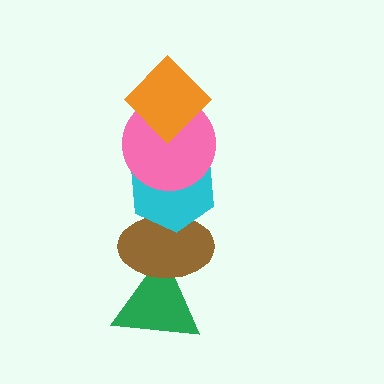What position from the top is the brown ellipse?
The brown ellipse is 4th from the top.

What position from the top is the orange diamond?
The orange diamond is 1st from the top.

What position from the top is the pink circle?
The pink circle is 2nd from the top.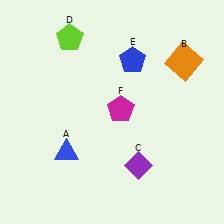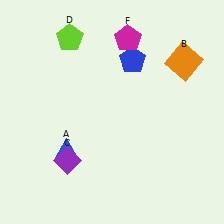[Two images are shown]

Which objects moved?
The objects that moved are: the purple diamond (C), the magenta pentagon (F).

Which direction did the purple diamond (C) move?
The purple diamond (C) moved left.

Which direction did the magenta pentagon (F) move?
The magenta pentagon (F) moved up.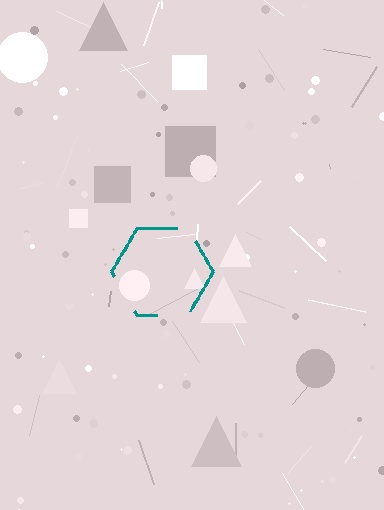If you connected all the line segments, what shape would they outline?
They would outline a hexagon.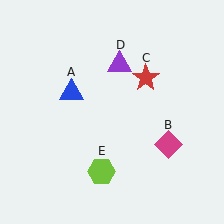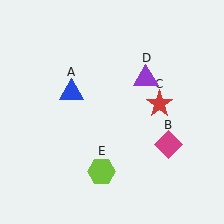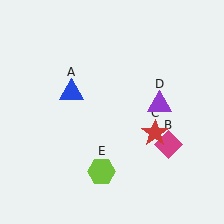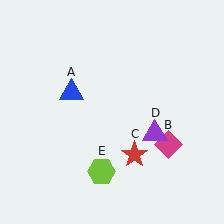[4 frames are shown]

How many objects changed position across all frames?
2 objects changed position: red star (object C), purple triangle (object D).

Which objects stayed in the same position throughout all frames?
Blue triangle (object A) and magenta diamond (object B) and lime hexagon (object E) remained stationary.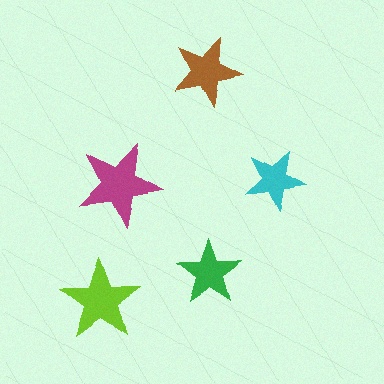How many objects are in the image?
There are 5 objects in the image.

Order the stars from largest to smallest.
the magenta one, the lime one, the brown one, the green one, the cyan one.